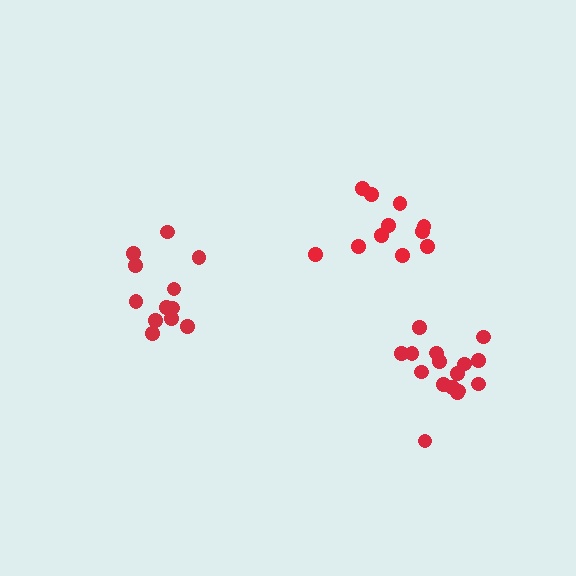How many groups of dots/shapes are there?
There are 3 groups.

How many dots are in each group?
Group 1: 17 dots, Group 2: 12 dots, Group 3: 11 dots (40 total).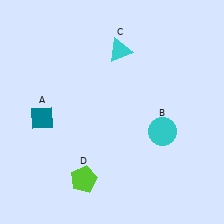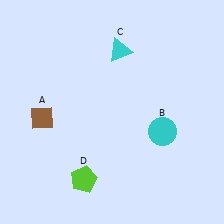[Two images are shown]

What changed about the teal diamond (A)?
In Image 1, A is teal. In Image 2, it changed to brown.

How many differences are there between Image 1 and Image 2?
There is 1 difference between the two images.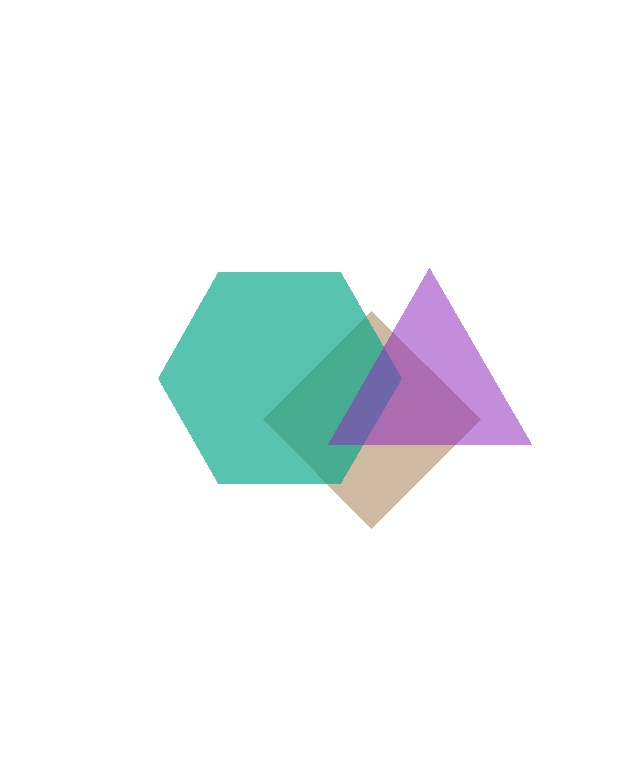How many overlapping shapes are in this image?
There are 3 overlapping shapes in the image.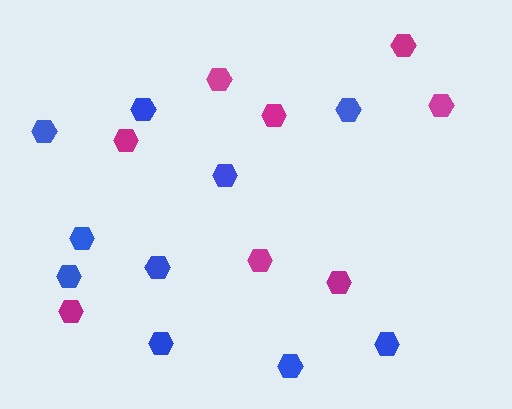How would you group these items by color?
There are 2 groups: one group of magenta hexagons (8) and one group of blue hexagons (10).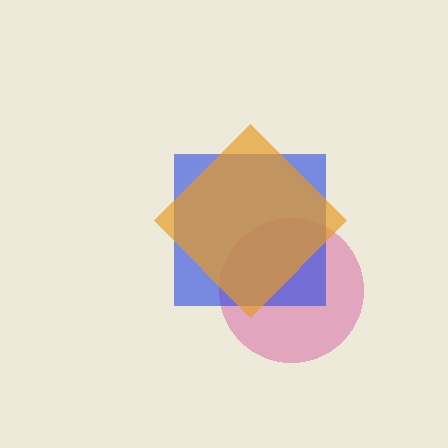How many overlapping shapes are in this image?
There are 3 overlapping shapes in the image.